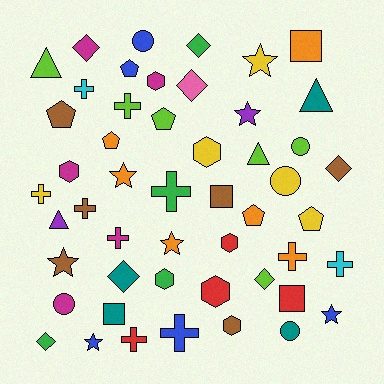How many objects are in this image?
There are 50 objects.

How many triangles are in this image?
There are 4 triangles.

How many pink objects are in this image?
There is 1 pink object.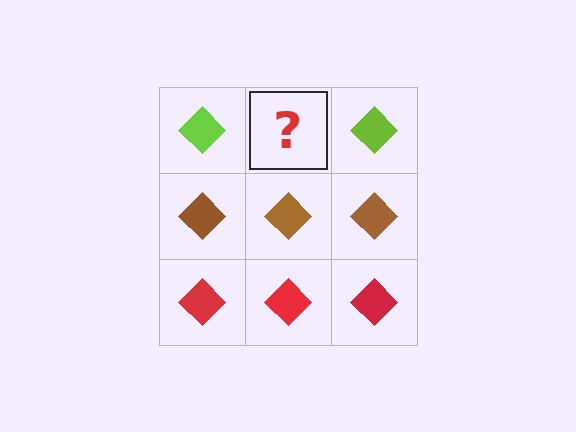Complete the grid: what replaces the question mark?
The question mark should be replaced with a lime diamond.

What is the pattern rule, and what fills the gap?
The rule is that each row has a consistent color. The gap should be filled with a lime diamond.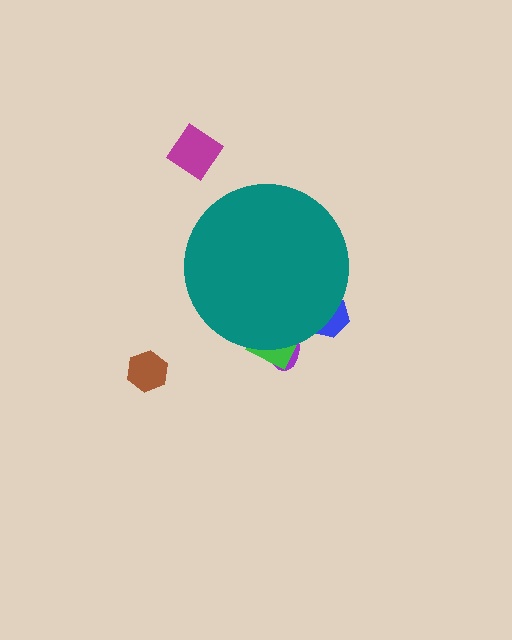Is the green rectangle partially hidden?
Yes, the green rectangle is partially hidden behind the teal circle.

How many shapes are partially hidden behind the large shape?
3 shapes are partially hidden.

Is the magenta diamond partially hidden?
No, the magenta diamond is fully visible.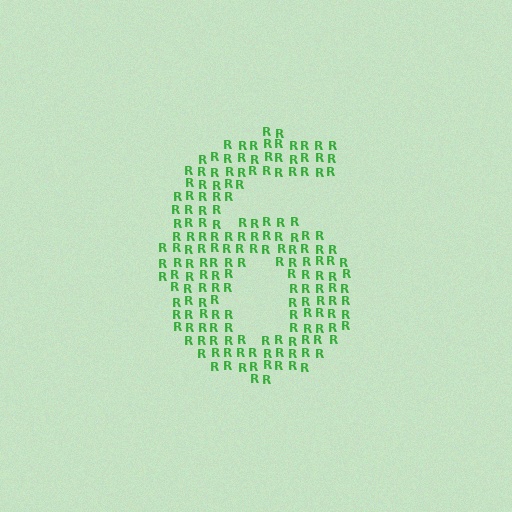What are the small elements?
The small elements are letter R's.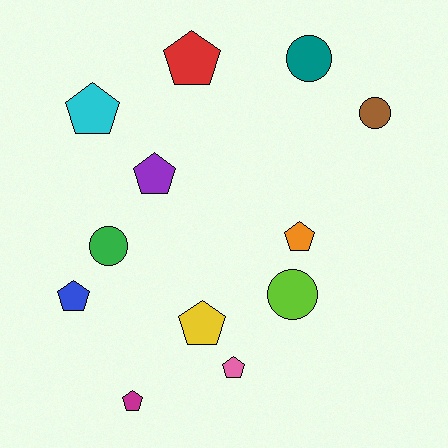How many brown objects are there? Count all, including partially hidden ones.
There is 1 brown object.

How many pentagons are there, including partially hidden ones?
There are 8 pentagons.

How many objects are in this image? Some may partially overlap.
There are 12 objects.